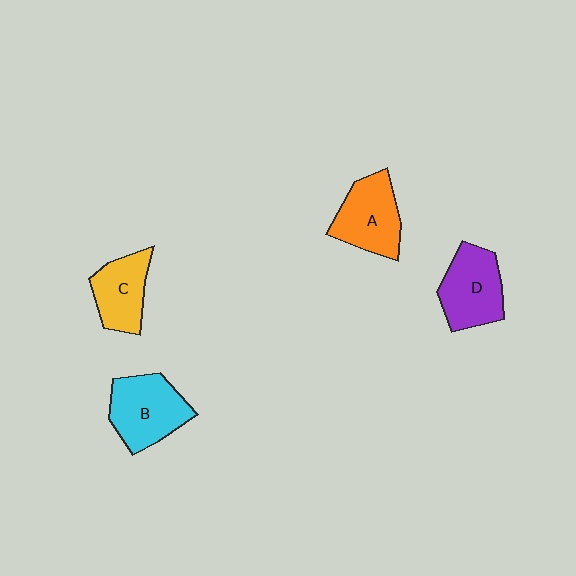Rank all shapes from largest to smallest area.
From largest to smallest: B (cyan), D (purple), A (orange), C (yellow).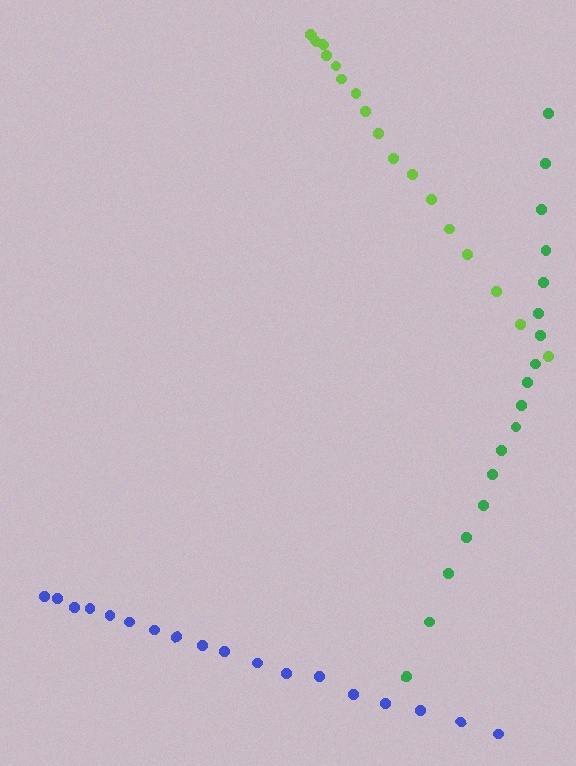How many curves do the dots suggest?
There are 3 distinct paths.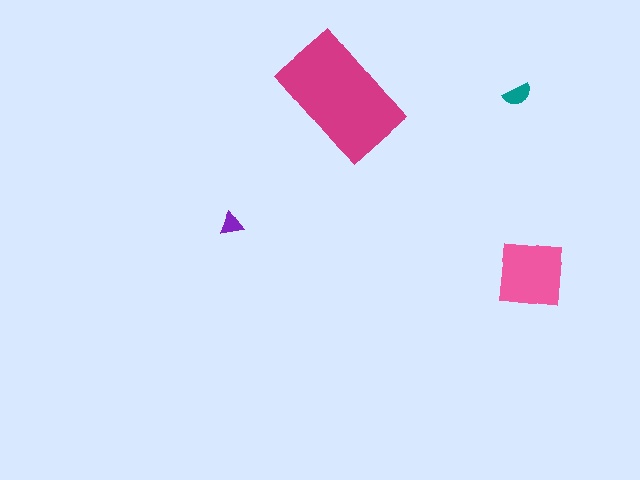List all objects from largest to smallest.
The magenta rectangle, the pink square, the teal semicircle, the purple triangle.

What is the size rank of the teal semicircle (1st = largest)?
3rd.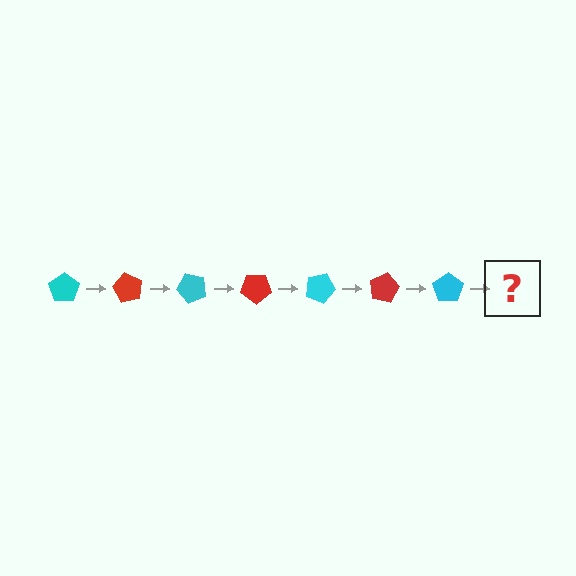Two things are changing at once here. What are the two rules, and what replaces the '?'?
The two rules are that it rotates 60 degrees each step and the color cycles through cyan and red. The '?' should be a red pentagon, rotated 420 degrees from the start.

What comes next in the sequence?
The next element should be a red pentagon, rotated 420 degrees from the start.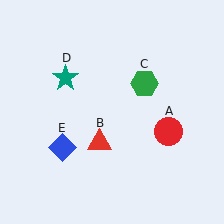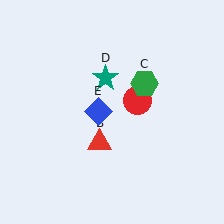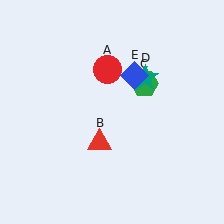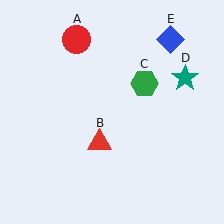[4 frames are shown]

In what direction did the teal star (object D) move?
The teal star (object D) moved right.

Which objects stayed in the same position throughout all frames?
Red triangle (object B) and green hexagon (object C) remained stationary.